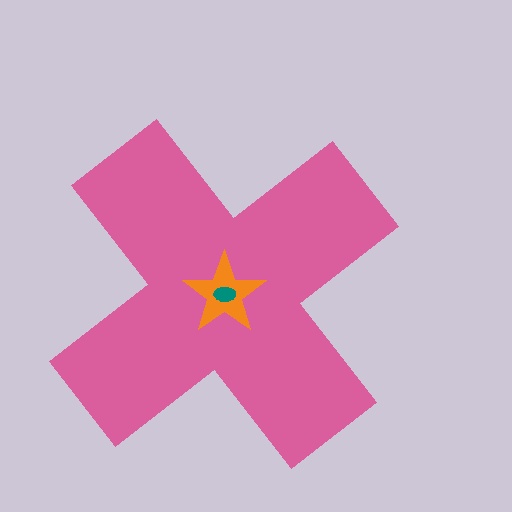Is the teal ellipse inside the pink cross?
Yes.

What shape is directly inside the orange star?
The teal ellipse.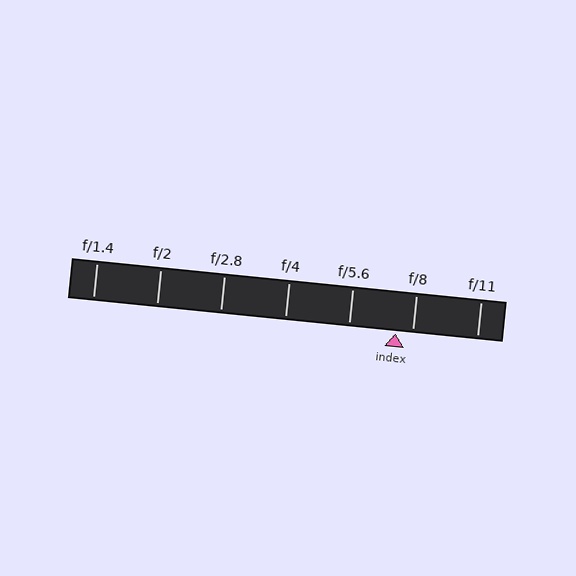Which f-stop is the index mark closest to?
The index mark is closest to f/8.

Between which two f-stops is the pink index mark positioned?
The index mark is between f/5.6 and f/8.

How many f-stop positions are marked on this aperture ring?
There are 7 f-stop positions marked.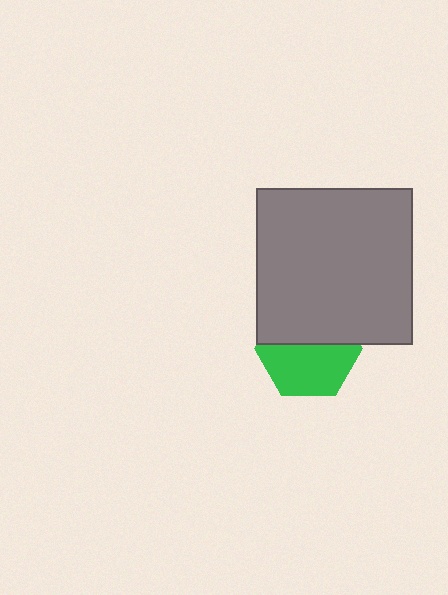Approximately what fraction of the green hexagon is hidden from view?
Roughly 46% of the green hexagon is hidden behind the gray square.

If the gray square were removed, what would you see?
You would see the complete green hexagon.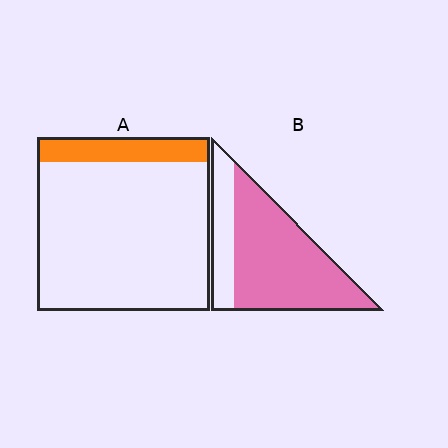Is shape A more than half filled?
No.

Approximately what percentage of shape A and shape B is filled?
A is approximately 15% and B is approximately 75%.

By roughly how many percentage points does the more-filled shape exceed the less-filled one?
By roughly 60 percentage points (B over A).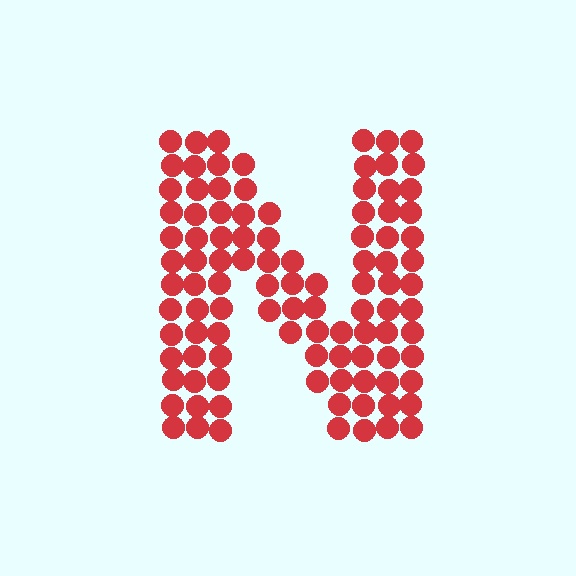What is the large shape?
The large shape is the letter N.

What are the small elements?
The small elements are circles.